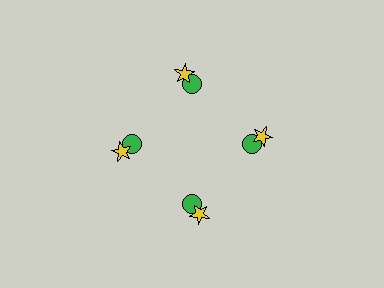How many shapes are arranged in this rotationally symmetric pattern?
There are 8 shapes, arranged in 4 groups of 2.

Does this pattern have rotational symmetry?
Yes, this pattern has 4-fold rotational symmetry. It looks the same after rotating 90 degrees around the center.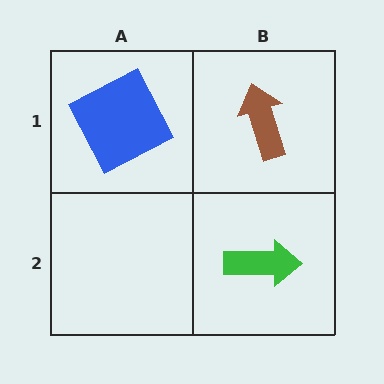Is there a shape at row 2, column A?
No, that cell is empty.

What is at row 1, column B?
A brown arrow.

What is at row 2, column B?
A green arrow.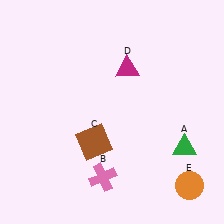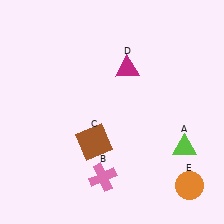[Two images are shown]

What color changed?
The triangle (A) changed from green in Image 1 to lime in Image 2.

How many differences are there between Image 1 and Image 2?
There is 1 difference between the two images.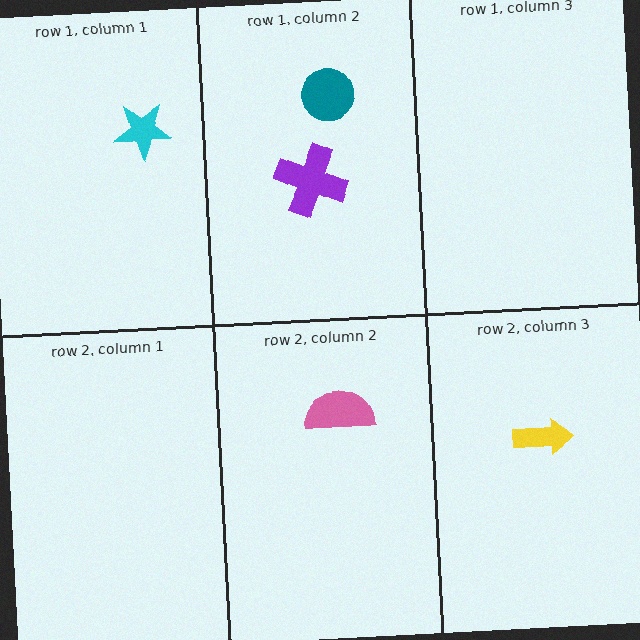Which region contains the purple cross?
The row 1, column 2 region.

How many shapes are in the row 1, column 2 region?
2.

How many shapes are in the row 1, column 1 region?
1.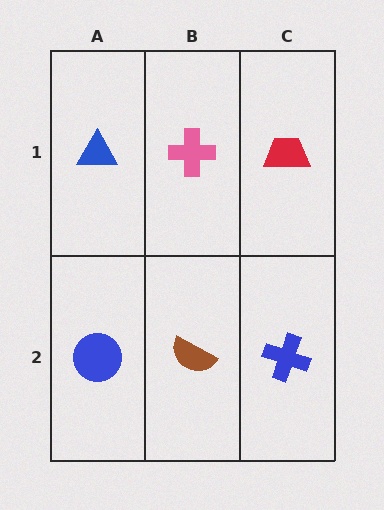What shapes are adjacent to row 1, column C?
A blue cross (row 2, column C), a pink cross (row 1, column B).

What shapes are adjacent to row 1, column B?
A brown semicircle (row 2, column B), a blue triangle (row 1, column A), a red trapezoid (row 1, column C).